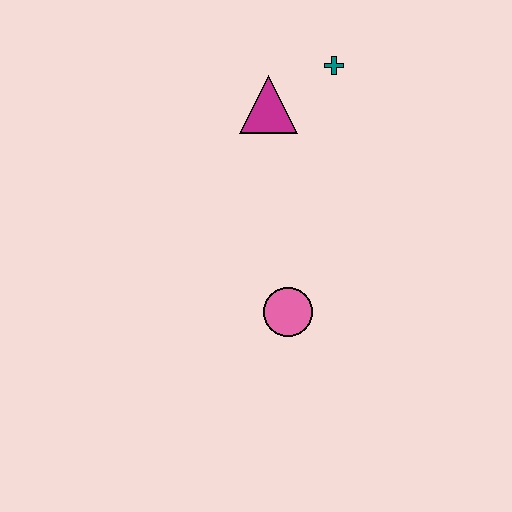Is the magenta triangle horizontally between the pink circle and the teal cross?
No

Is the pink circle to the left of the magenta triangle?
No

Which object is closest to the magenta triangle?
The teal cross is closest to the magenta triangle.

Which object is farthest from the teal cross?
The pink circle is farthest from the teal cross.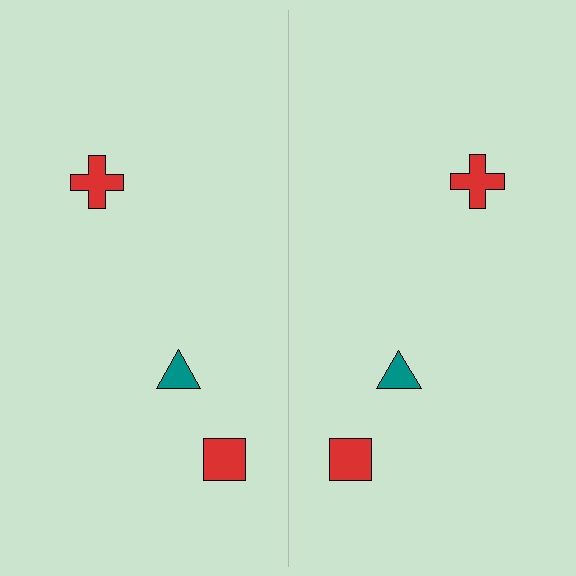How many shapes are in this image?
There are 6 shapes in this image.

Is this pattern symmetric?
Yes, this pattern has bilateral (reflection) symmetry.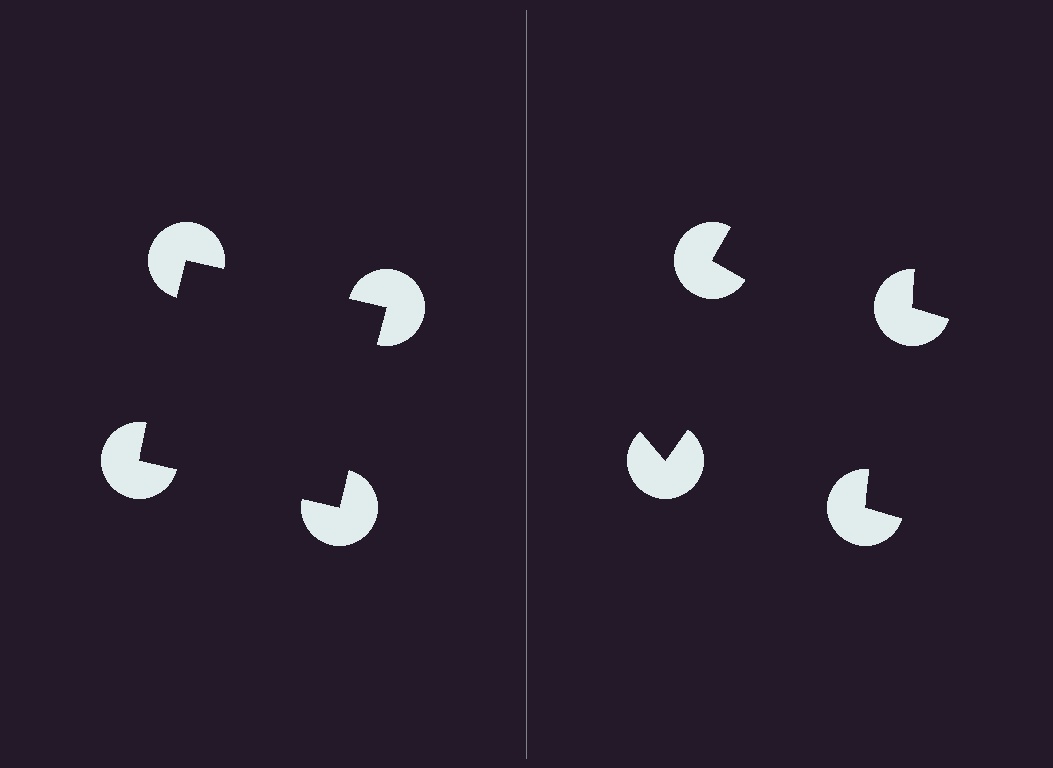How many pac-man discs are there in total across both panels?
8 — 4 on each side.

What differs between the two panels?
The pac-man discs are positioned identically on both sides; only the wedge orientations differ. On the left they align to a square; on the right they are misaligned.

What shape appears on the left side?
An illusory square.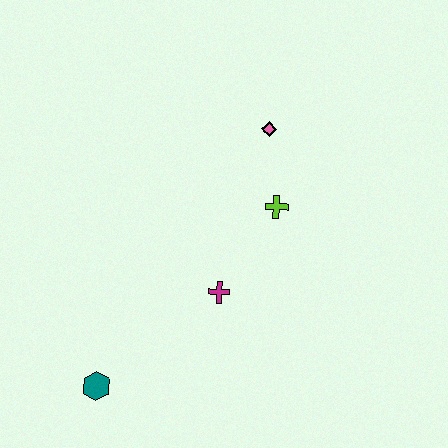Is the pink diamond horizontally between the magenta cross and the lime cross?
Yes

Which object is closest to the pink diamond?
The lime cross is closest to the pink diamond.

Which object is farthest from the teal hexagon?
The pink diamond is farthest from the teal hexagon.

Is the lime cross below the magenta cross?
No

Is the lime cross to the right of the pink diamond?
Yes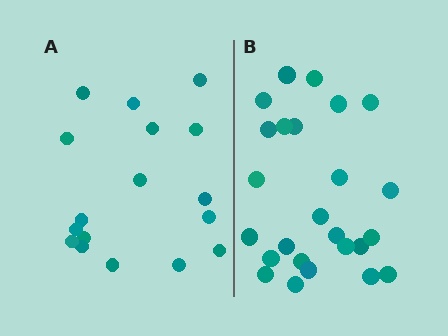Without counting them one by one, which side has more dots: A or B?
Region B (the right region) has more dots.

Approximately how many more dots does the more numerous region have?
Region B has roughly 8 or so more dots than region A.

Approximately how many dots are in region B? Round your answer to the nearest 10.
About 20 dots. (The exact count is 25, which rounds to 20.)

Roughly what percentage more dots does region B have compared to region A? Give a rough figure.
About 45% more.